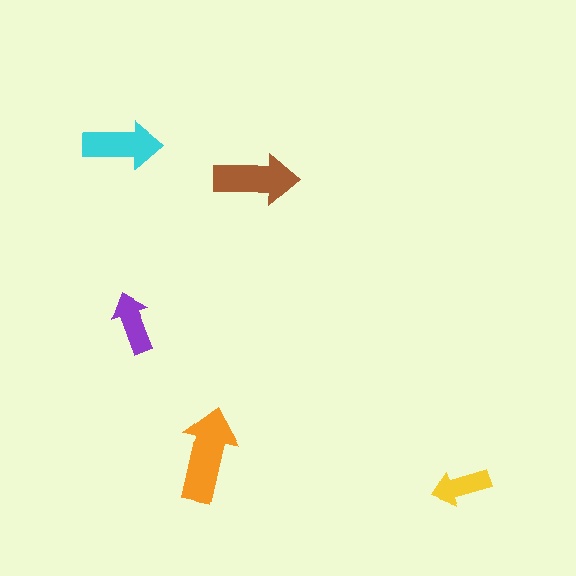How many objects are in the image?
There are 5 objects in the image.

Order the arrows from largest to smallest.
the orange one, the brown one, the cyan one, the purple one, the yellow one.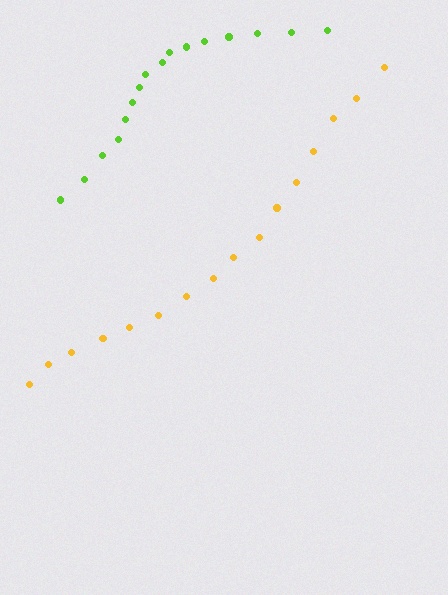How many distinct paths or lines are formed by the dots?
There are 2 distinct paths.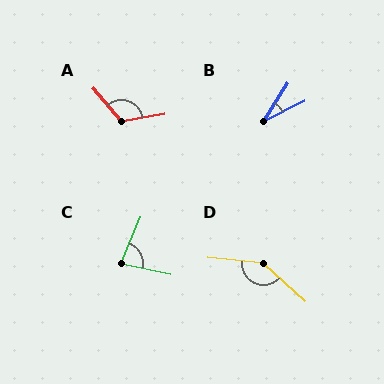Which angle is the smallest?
B, at approximately 32 degrees.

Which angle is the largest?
D, at approximately 144 degrees.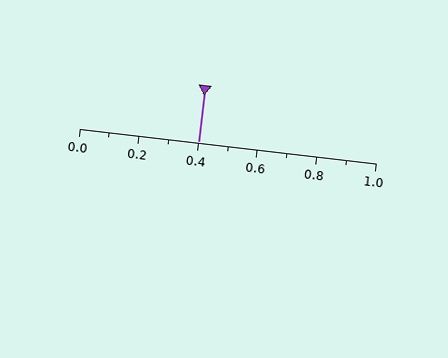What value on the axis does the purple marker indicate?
The marker indicates approximately 0.4.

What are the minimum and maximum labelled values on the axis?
The axis runs from 0.0 to 1.0.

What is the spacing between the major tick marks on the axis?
The major ticks are spaced 0.2 apart.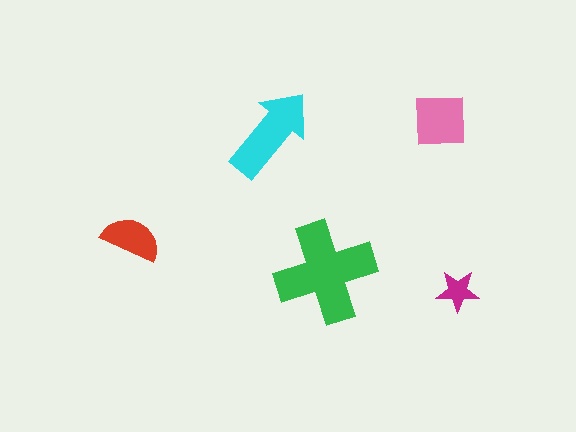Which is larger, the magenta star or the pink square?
The pink square.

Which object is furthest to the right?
The magenta star is rightmost.